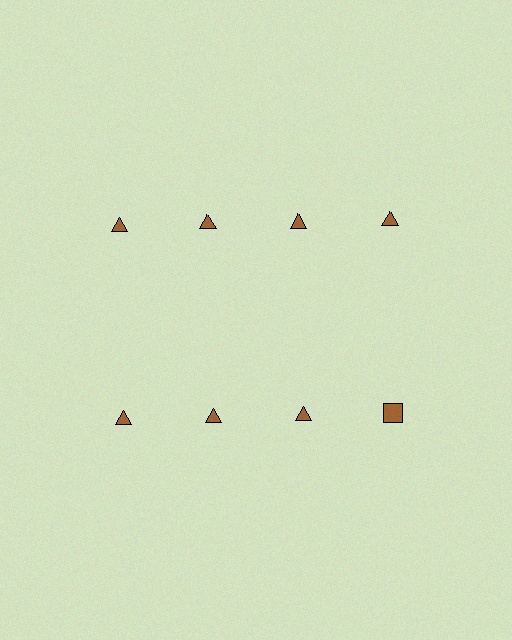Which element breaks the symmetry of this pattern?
The brown square in the second row, second from right column breaks the symmetry. All other shapes are brown triangles.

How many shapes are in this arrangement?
There are 8 shapes arranged in a grid pattern.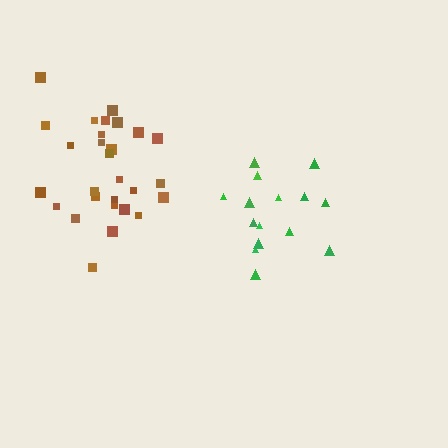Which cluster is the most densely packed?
Brown.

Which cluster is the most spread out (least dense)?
Green.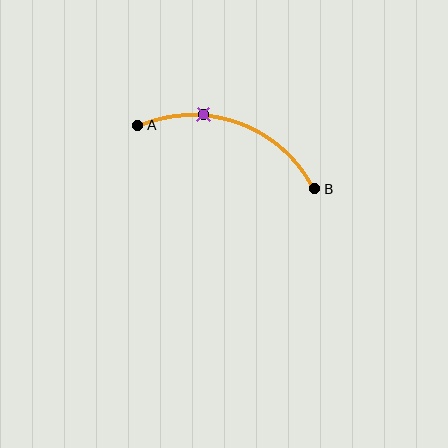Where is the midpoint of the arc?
The arc midpoint is the point on the curve farthest from the straight line joining A and B. It sits above that line.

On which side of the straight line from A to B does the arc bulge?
The arc bulges above the straight line connecting A and B.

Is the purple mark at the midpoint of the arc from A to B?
No. The purple mark lies on the arc but is closer to endpoint A. The arc midpoint would be at the point on the curve equidistant along the arc from both A and B.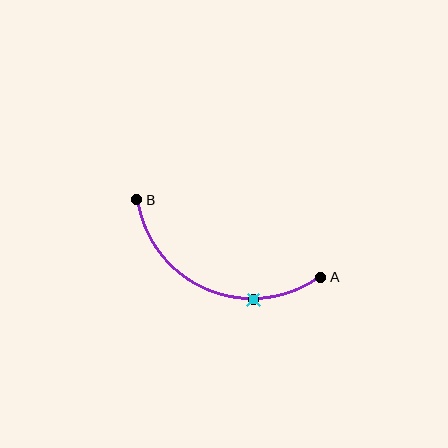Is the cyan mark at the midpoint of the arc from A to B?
No. The cyan mark lies on the arc but is closer to endpoint A. The arc midpoint would be at the point on the curve equidistant along the arc from both A and B.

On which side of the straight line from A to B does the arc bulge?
The arc bulges below the straight line connecting A and B.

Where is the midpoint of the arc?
The arc midpoint is the point on the curve farthest from the straight line joining A and B. It sits below that line.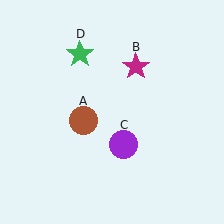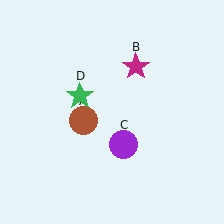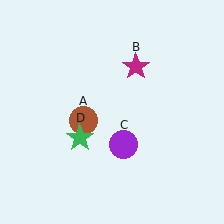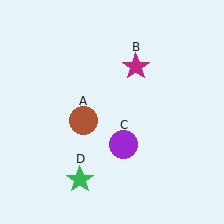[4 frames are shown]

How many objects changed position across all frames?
1 object changed position: green star (object D).